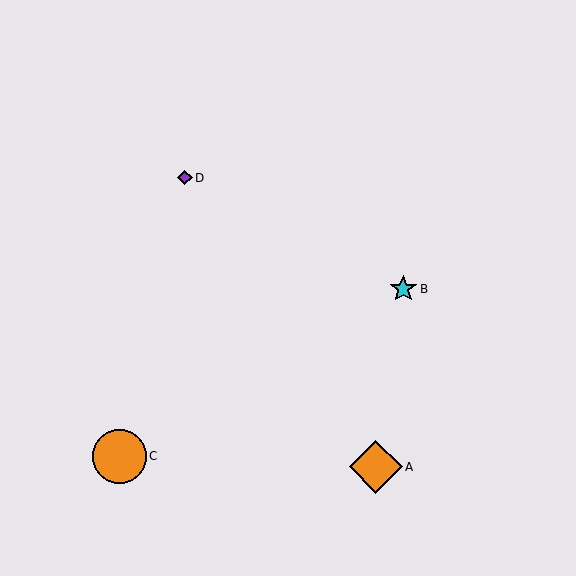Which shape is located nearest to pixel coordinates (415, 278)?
The cyan star (labeled B) at (403, 289) is nearest to that location.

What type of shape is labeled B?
Shape B is a cyan star.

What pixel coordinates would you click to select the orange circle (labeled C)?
Click at (119, 456) to select the orange circle C.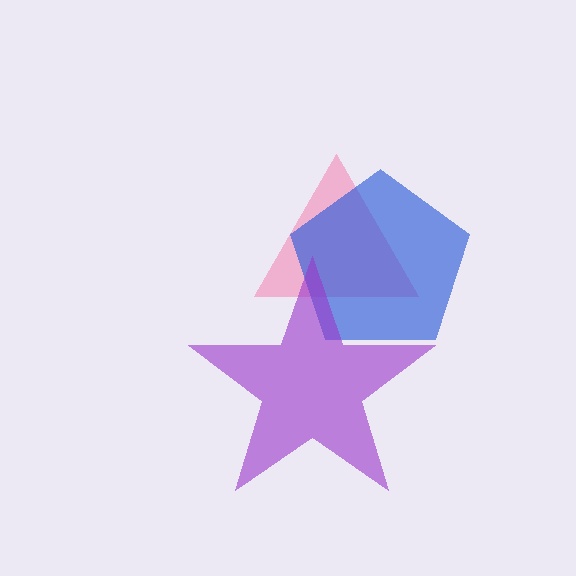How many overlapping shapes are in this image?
There are 3 overlapping shapes in the image.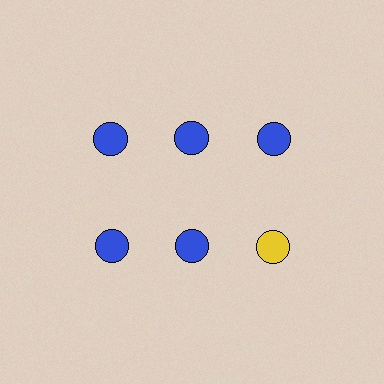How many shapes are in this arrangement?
There are 6 shapes arranged in a grid pattern.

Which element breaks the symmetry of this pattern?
The yellow circle in the second row, center column breaks the symmetry. All other shapes are blue circles.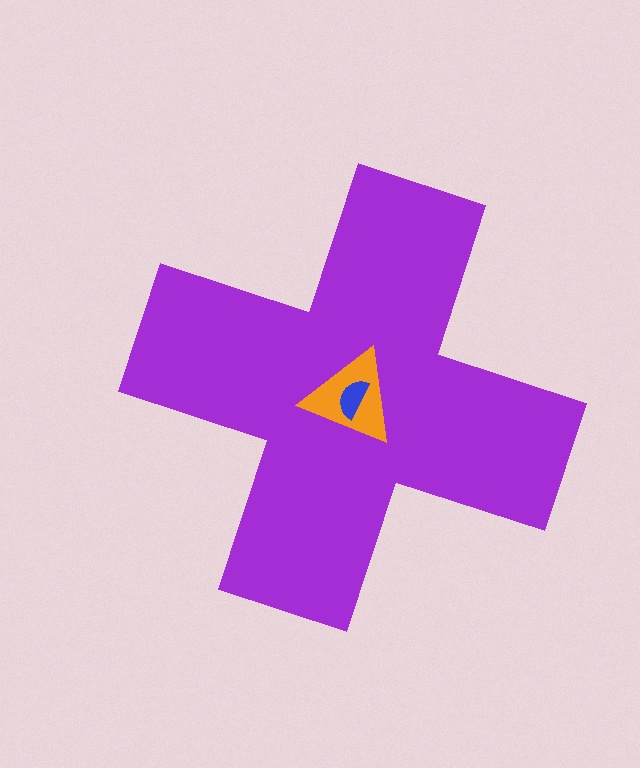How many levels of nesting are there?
3.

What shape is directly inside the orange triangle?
The blue semicircle.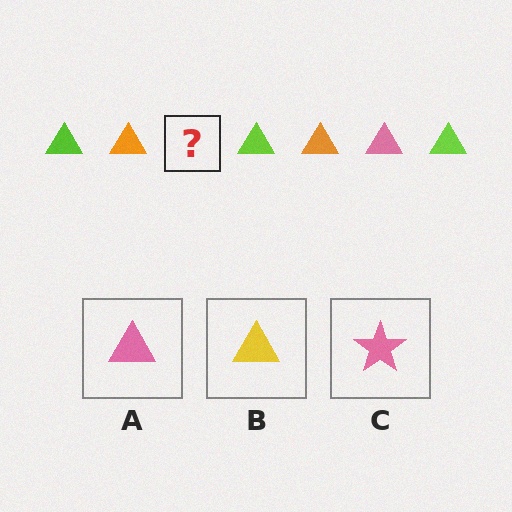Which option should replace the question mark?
Option A.